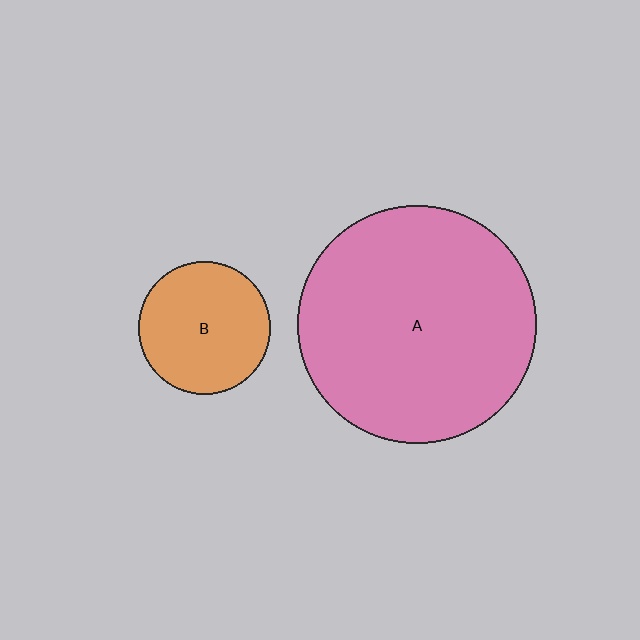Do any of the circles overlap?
No, none of the circles overlap.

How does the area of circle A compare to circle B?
Approximately 3.2 times.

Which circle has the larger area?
Circle A (pink).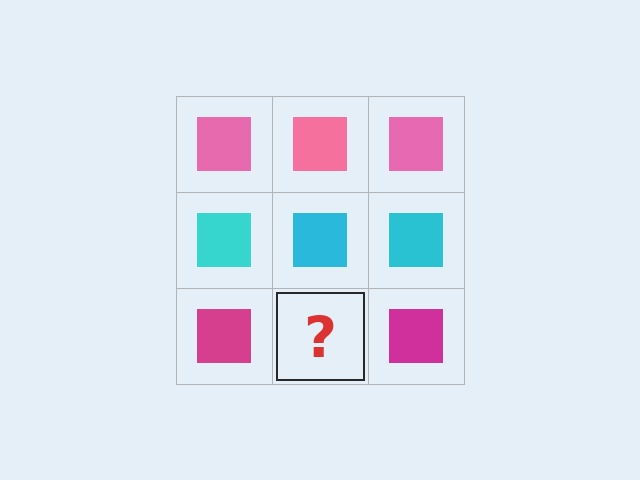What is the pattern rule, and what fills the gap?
The rule is that each row has a consistent color. The gap should be filled with a magenta square.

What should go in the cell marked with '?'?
The missing cell should contain a magenta square.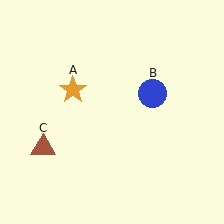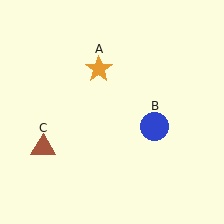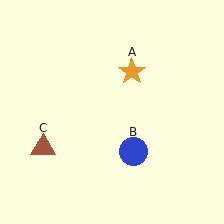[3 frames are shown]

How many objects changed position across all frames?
2 objects changed position: orange star (object A), blue circle (object B).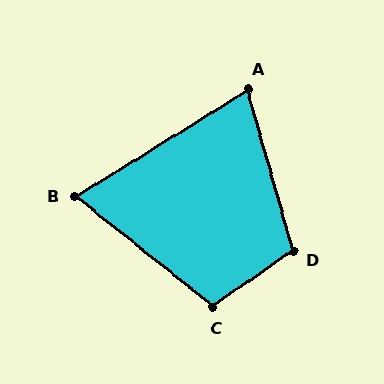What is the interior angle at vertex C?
Approximately 106 degrees (obtuse).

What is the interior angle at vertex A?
Approximately 74 degrees (acute).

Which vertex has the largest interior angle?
D, at approximately 109 degrees.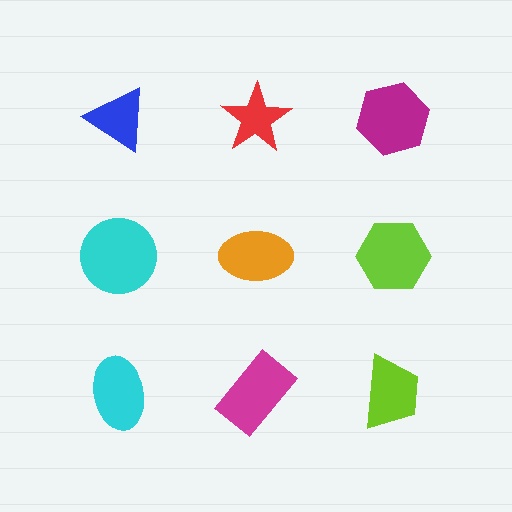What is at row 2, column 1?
A cyan circle.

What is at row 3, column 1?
A cyan ellipse.